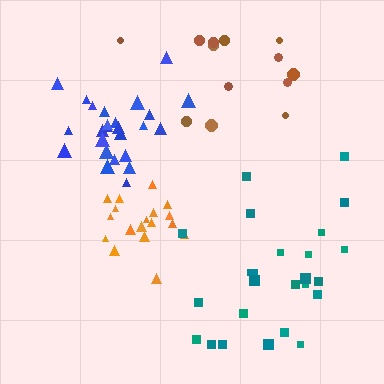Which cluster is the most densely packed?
Orange.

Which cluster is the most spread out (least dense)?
Brown.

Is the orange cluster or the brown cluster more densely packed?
Orange.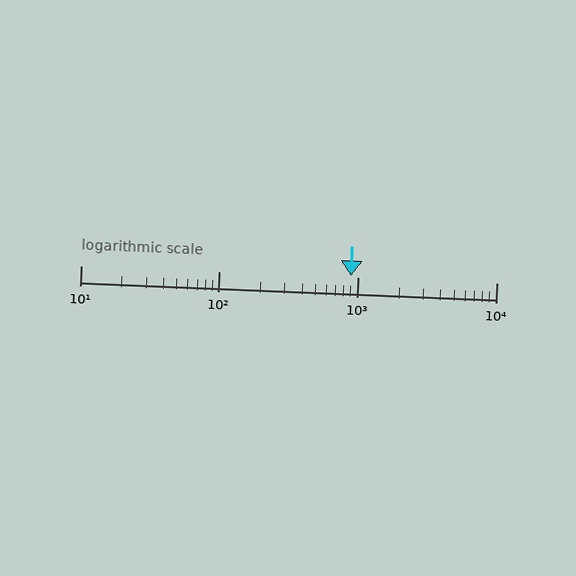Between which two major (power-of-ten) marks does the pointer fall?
The pointer is between 100 and 1000.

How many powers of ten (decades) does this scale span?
The scale spans 3 decades, from 10 to 10000.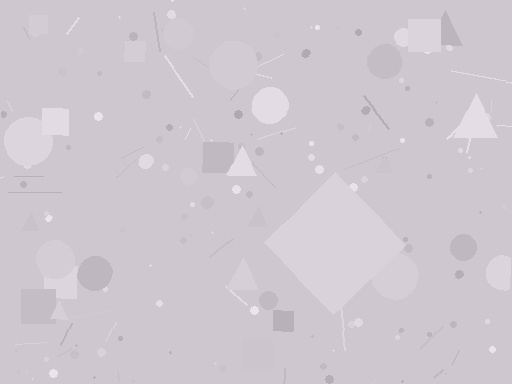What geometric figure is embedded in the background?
A diamond is embedded in the background.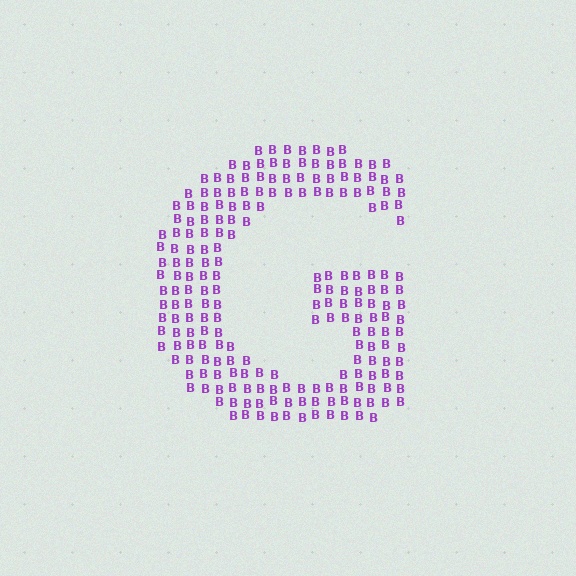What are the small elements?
The small elements are letter B's.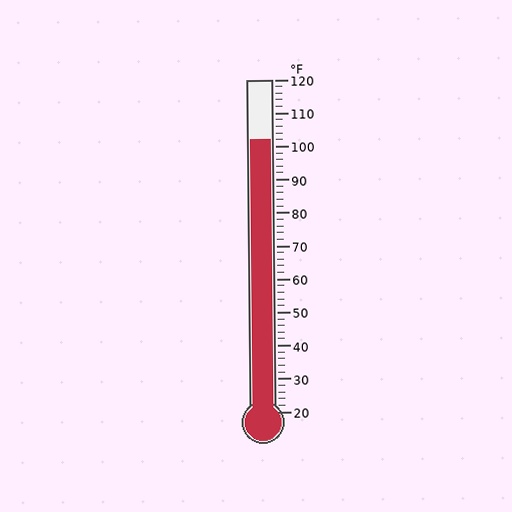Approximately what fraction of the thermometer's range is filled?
The thermometer is filled to approximately 80% of its range.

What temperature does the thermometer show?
The thermometer shows approximately 102°F.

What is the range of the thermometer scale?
The thermometer scale ranges from 20°F to 120°F.